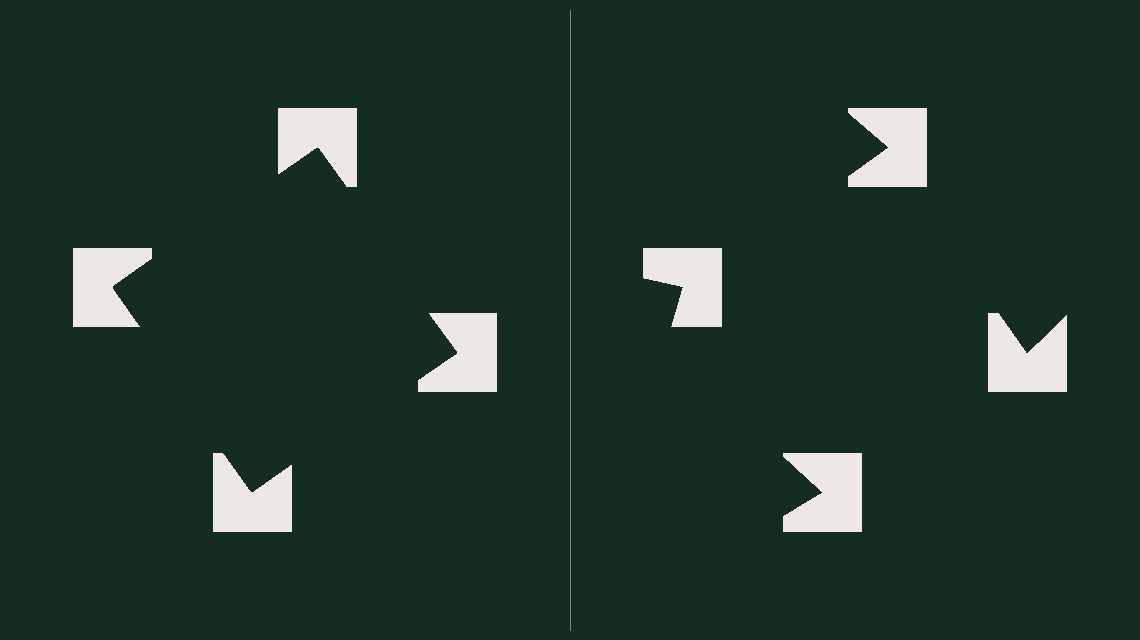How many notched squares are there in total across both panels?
8 — 4 on each side.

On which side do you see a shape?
An illusory square appears on the left side. On the right side the wedge cuts are rotated, so no coherent shape forms.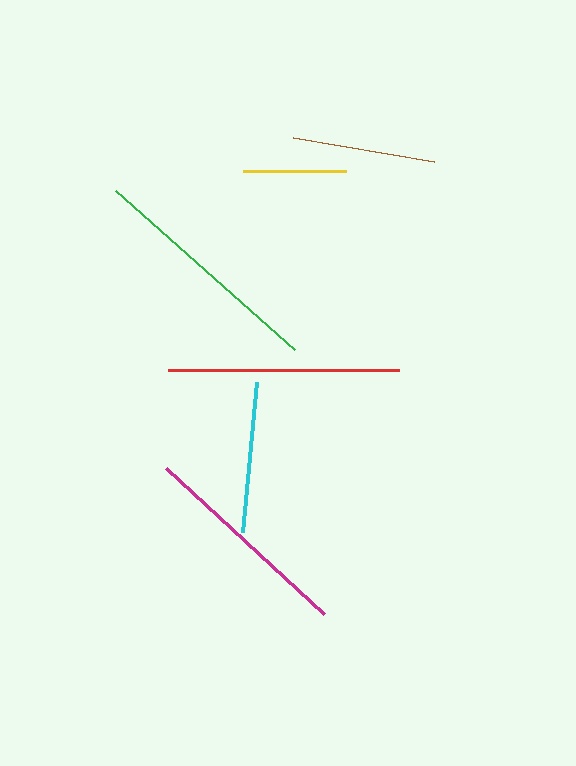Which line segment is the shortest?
The yellow line is the shortest at approximately 102 pixels.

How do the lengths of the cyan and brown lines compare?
The cyan and brown lines are approximately the same length.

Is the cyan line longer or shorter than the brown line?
The cyan line is longer than the brown line.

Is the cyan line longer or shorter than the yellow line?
The cyan line is longer than the yellow line.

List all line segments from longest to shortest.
From longest to shortest: green, red, magenta, cyan, brown, yellow.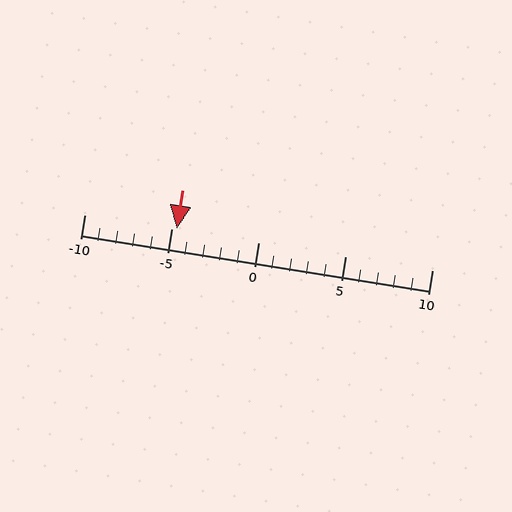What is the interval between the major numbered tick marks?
The major tick marks are spaced 5 units apart.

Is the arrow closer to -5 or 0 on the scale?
The arrow is closer to -5.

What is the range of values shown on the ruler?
The ruler shows values from -10 to 10.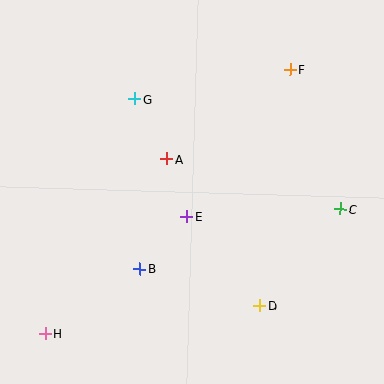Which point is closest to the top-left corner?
Point G is closest to the top-left corner.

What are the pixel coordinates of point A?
Point A is at (167, 159).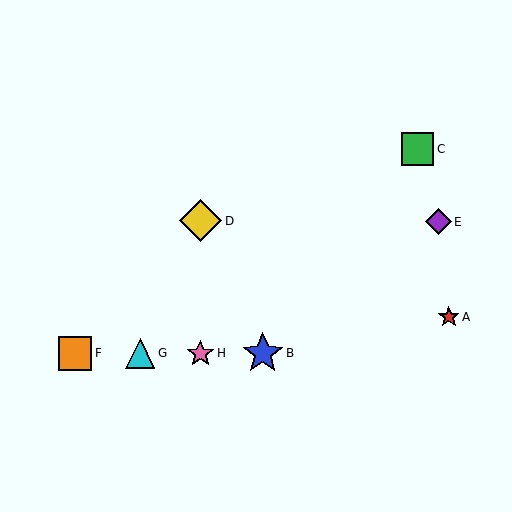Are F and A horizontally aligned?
No, F is at y≈353 and A is at y≈317.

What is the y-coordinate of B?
Object B is at y≈353.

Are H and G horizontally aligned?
Yes, both are at y≈353.